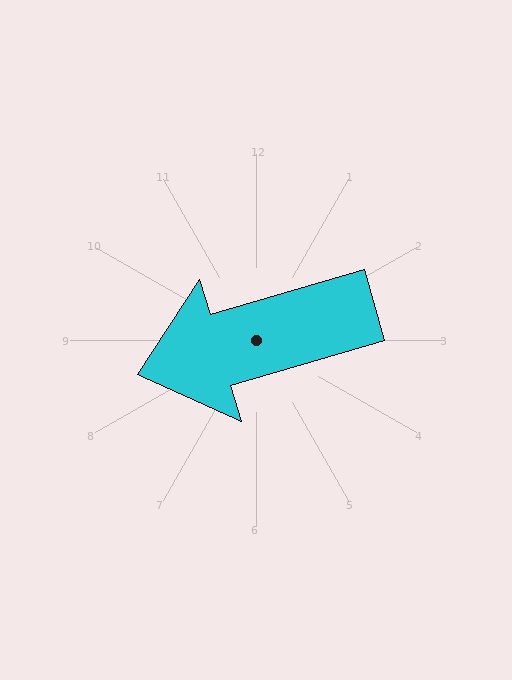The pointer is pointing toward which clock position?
Roughly 8 o'clock.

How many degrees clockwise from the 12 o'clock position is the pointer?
Approximately 254 degrees.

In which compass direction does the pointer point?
West.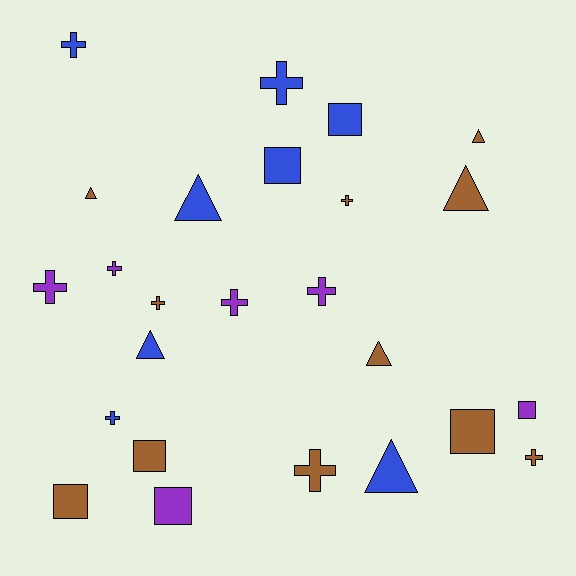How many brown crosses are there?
There are 4 brown crosses.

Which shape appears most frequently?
Cross, with 11 objects.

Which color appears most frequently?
Brown, with 11 objects.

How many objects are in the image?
There are 25 objects.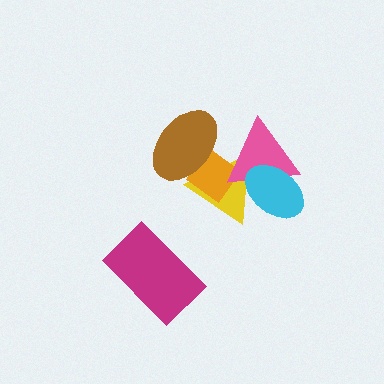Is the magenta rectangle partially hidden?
No, no other shape covers it.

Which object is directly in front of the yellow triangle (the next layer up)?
The orange diamond is directly in front of the yellow triangle.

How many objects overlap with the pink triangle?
3 objects overlap with the pink triangle.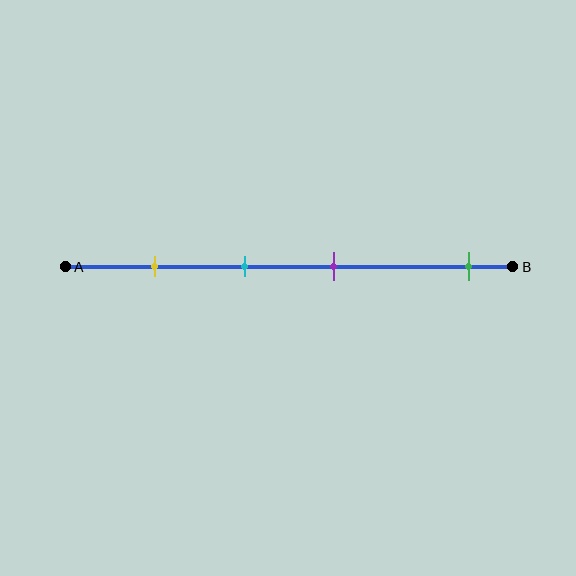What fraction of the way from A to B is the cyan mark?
The cyan mark is approximately 40% (0.4) of the way from A to B.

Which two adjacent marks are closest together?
The cyan and purple marks are the closest adjacent pair.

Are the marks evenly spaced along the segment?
No, the marks are not evenly spaced.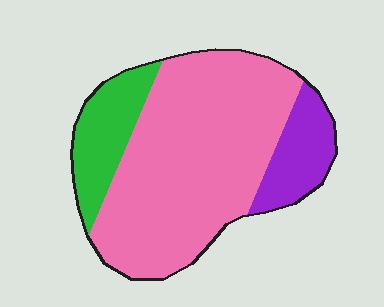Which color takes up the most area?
Pink, at roughly 70%.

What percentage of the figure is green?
Green covers about 15% of the figure.